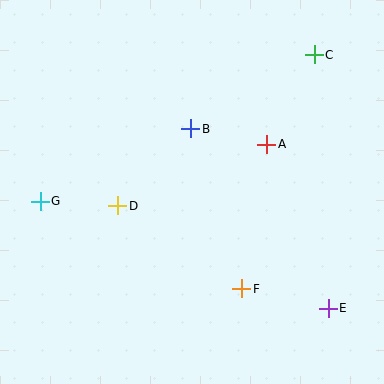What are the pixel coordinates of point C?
Point C is at (314, 55).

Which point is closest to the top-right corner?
Point C is closest to the top-right corner.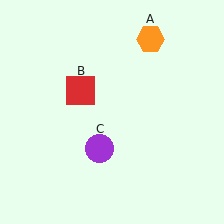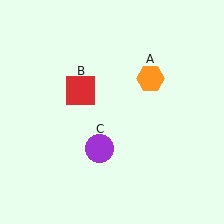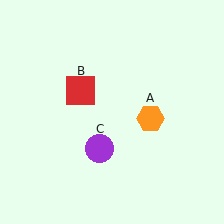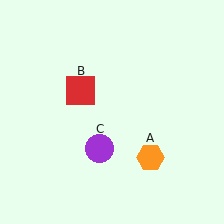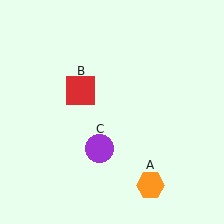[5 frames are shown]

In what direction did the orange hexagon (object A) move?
The orange hexagon (object A) moved down.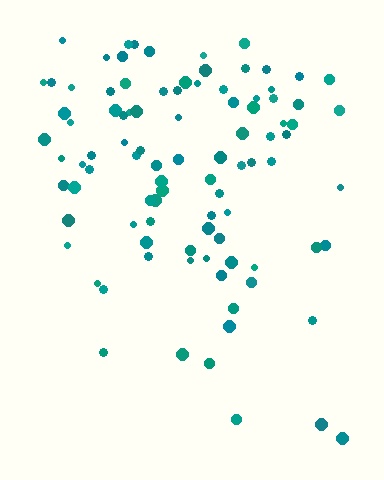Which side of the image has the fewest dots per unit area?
The bottom.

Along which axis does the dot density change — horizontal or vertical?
Vertical.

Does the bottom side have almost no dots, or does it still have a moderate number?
Still a moderate number, just noticeably fewer than the top.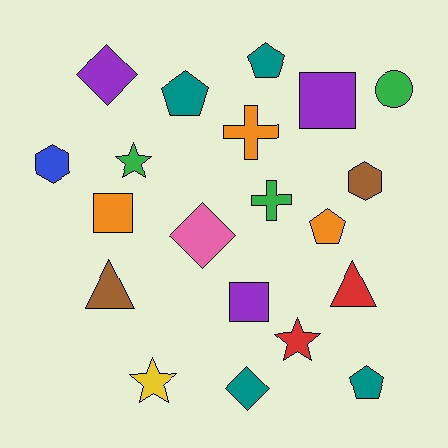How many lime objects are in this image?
There are no lime objects.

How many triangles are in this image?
There are 2 triangles.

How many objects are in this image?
There are 20 objects.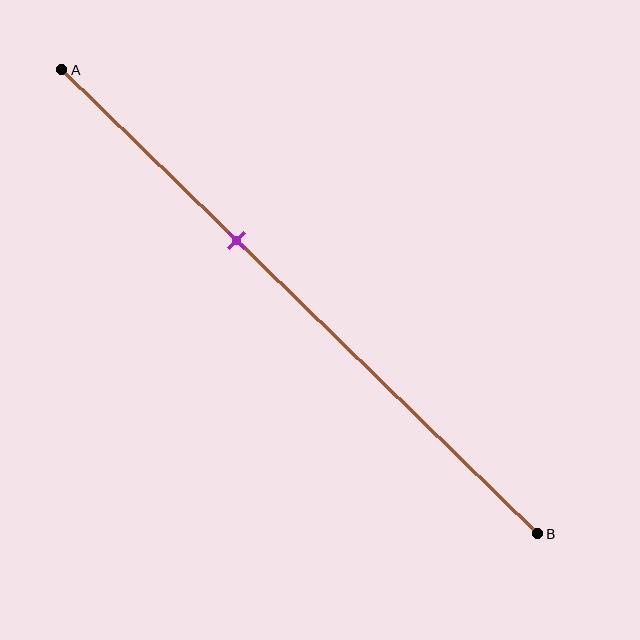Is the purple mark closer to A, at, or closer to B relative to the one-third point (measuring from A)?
The purple mark is closer to point B than the one-third point of segment AB.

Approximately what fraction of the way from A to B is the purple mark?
The purple mark is approximately 35% of the way from A to B.